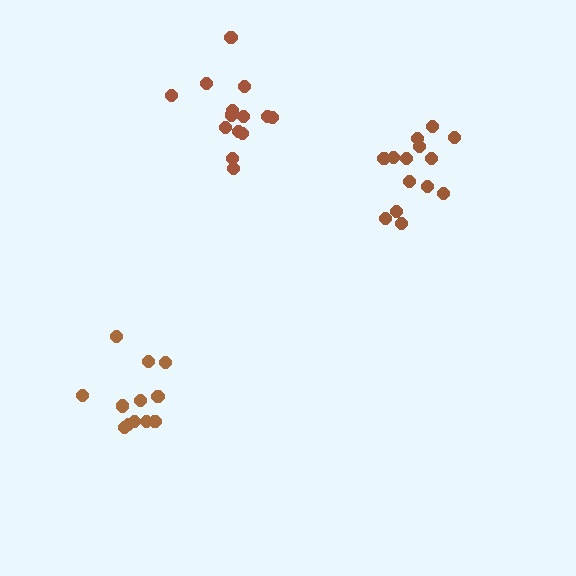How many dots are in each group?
Group 1: 13 dots, Group 2: 14 dots, Group 3: 14 dots (41 total).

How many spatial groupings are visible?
There are 3 spatial groupings.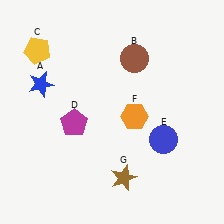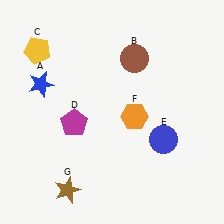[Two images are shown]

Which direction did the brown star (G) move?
The brown star (G) moved left.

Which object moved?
The brown star (G) moved left.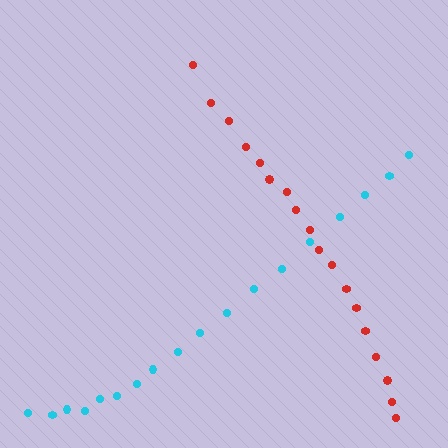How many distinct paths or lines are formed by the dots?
There are 2 distinct paths.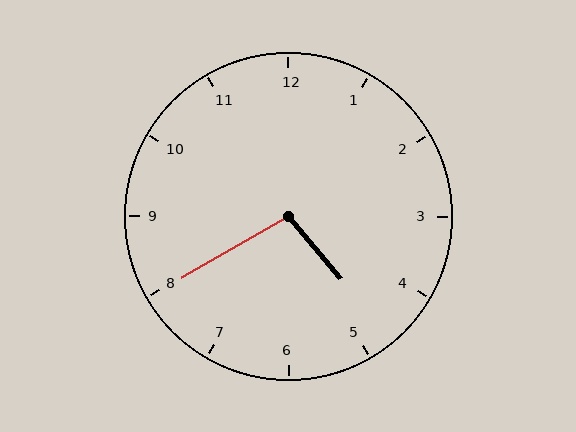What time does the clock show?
4:40.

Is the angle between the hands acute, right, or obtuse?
It is obtuse.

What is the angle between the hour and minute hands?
Approximately 100 degrees.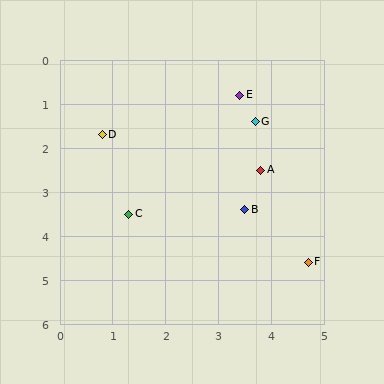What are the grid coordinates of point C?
Point C is at approximately (1.3, 3.5).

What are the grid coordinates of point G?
Point G is at approximately (3.7, 1.4).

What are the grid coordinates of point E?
Point E is at approximately (3.4, 0.8).